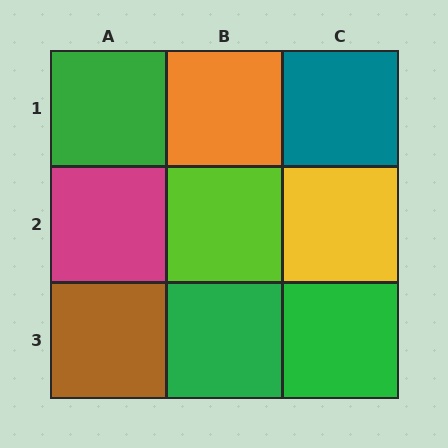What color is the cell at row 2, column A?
Magenta.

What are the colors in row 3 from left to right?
Brown, green, green.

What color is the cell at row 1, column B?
Orange.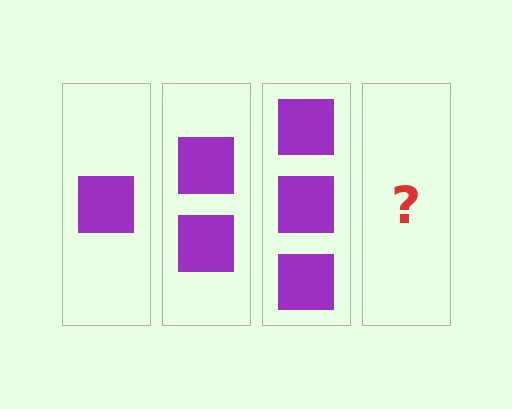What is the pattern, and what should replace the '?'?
The pattern is that each step adds one more square. The '?' should be 4 squares.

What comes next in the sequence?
The next element should be 4 squares.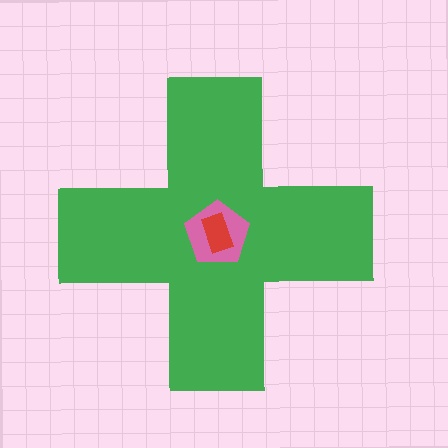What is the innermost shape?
The red rectangle.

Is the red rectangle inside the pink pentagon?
Yes.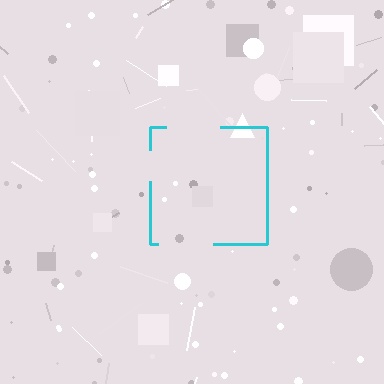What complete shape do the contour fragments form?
The contour fragments form a square.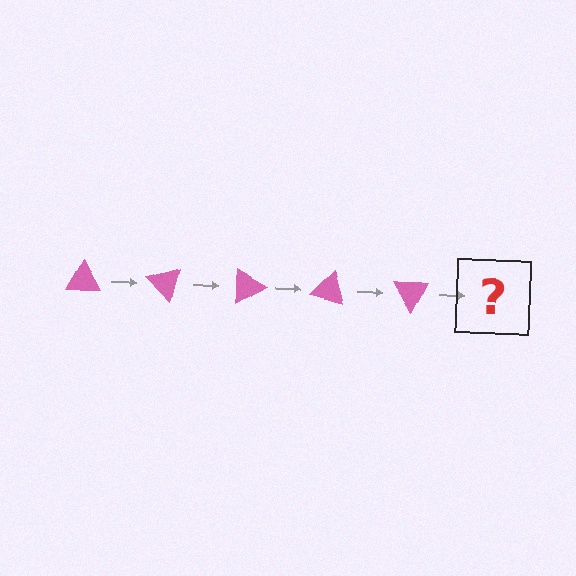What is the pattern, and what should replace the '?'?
The pattern is that the triangle rotates 45 degrees each step. The '?' should be a pink triangle rotated 225 degrees.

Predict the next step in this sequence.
The next step is a pink triangle rotated 225 degrees.